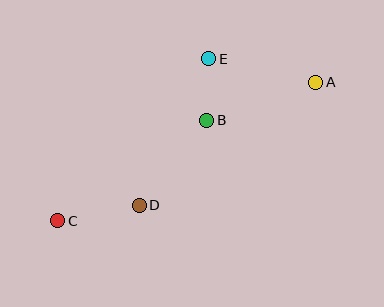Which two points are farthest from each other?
Points A and C are farthest from each other.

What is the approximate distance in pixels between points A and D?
The distance between A and D is approximately 215 pixels.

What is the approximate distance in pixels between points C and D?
The distance between C and D is approximately 83 pixels.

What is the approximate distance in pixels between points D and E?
The distance between D and E is approximately 162 pixels.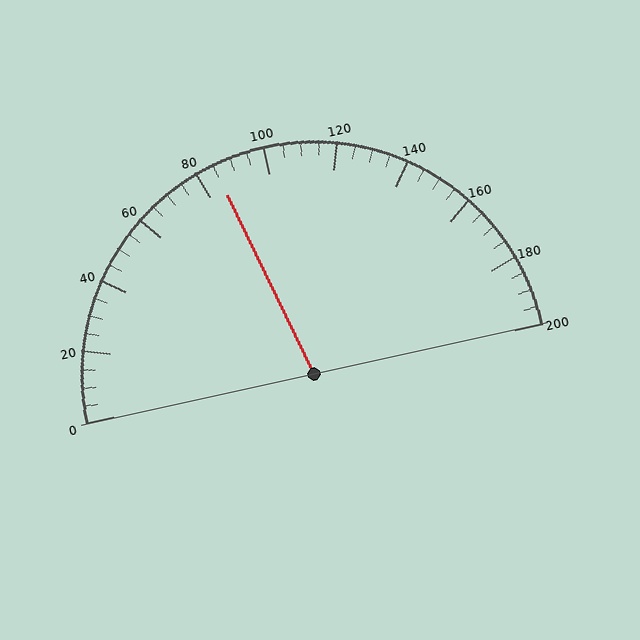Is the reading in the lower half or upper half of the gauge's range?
The reading is in the lower half of the range (0 to 200).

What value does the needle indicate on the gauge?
The needle indicates approximately 85.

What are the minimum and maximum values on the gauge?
The gauge ranges from 0 to 200.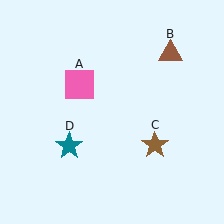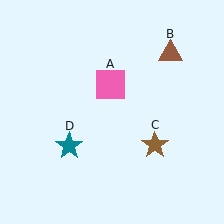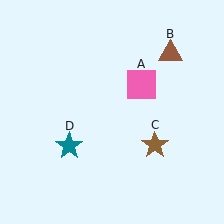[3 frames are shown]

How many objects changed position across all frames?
1 object changed position: pink square (object A).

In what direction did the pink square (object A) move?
The pink square (object A) moved right.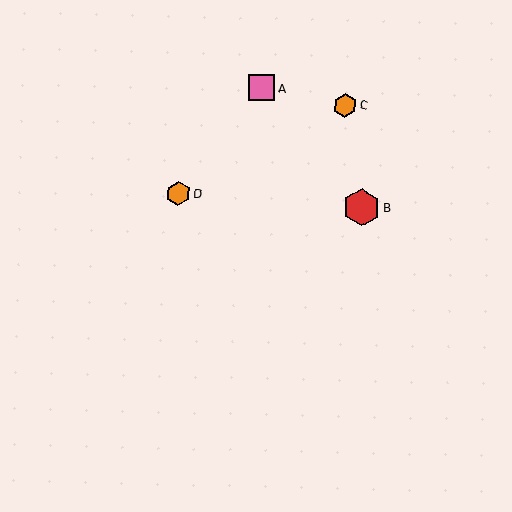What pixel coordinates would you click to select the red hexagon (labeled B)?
Click at (362, 207) to select the red hexagon B.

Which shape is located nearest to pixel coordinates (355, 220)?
The red hexagon (labeled B) at (362, 207) is nearest to that location.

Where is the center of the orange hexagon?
The center of the orange hexagon is at (178, 193).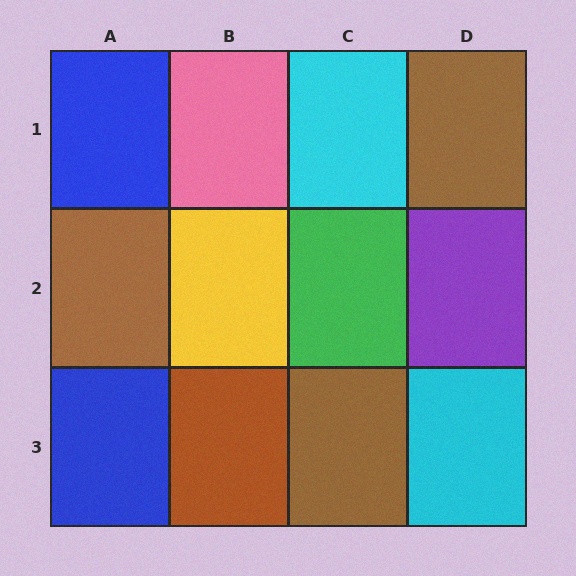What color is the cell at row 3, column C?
Brown.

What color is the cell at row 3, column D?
Cyan.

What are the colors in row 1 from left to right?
Blue, pink, cyan, brown.